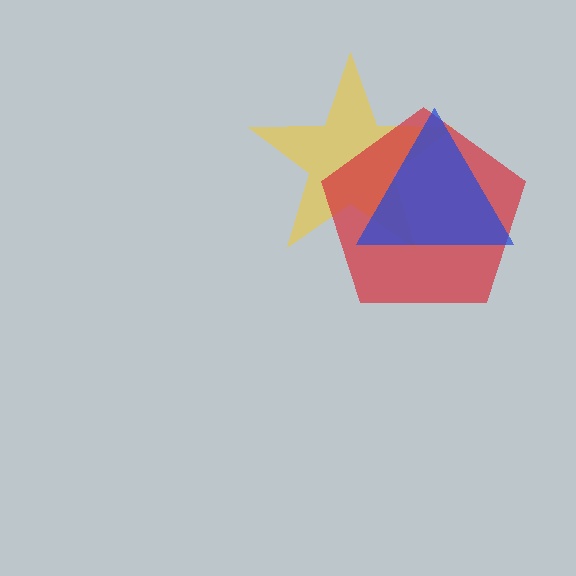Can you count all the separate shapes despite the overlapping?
Yes, there are 3 separate shapes.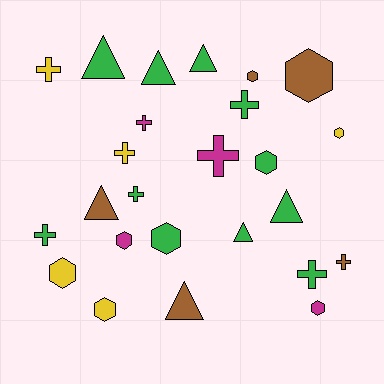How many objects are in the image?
There are 25 objects.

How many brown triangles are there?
There are 2 brown triangles.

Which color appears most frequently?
Green, with 11 objects.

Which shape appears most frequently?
Hexagon, with 9 objects.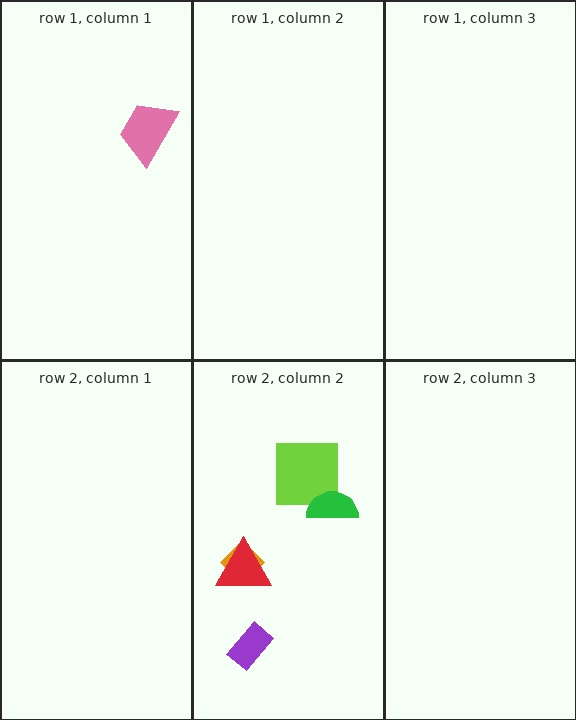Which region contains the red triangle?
The row 2, column 2 region.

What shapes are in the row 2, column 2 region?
The lime square, the orange diamond, the green semicircle, the red triangle, the purple rectangle.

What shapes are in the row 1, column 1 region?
The pink trapezoid.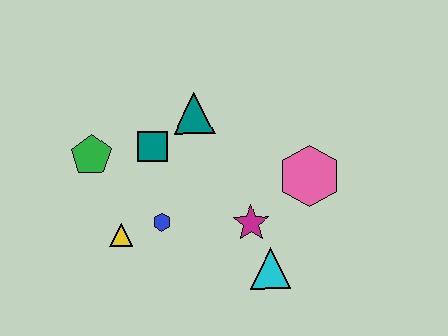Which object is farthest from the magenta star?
The green pentagon is farthest from the magenta star.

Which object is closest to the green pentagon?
The teal square is closest to the green pentagon.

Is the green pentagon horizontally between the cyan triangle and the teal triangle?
No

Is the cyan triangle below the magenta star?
Yes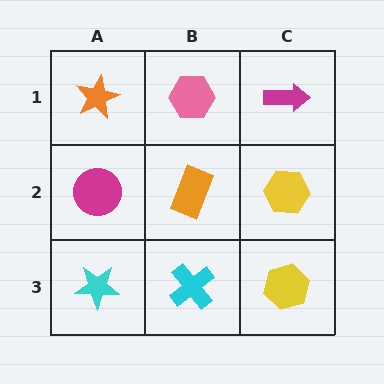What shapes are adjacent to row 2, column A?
An orange star (row 1, column A), a cyan star (row 3, column A), an orange rectangle (row 2, column B).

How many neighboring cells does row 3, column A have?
2.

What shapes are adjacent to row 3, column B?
An orange rectangle (row 2, column B), a cyan star (row 3, column A), a yellow hexagon (row 3, column C).